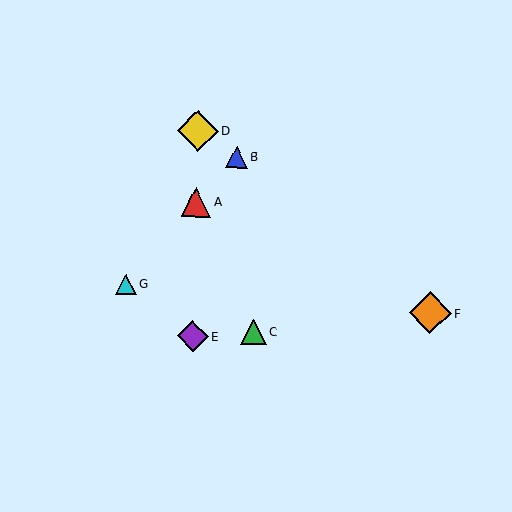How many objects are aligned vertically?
3 objects (A, D, E) are aligned vertically.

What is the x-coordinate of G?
Object G is at x≈126.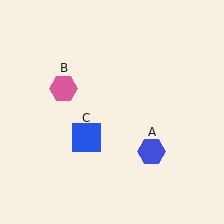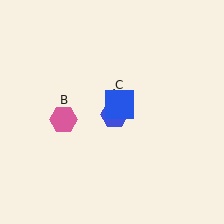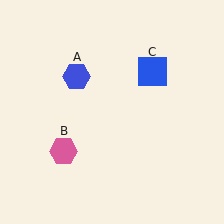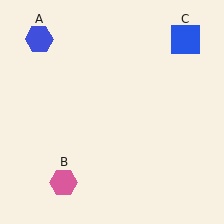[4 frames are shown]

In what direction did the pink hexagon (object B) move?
The pink hexagon (object B) moved down.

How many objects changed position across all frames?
3 objects changed position: blue hexagon (object A), pink hexagon (object B), blue square (object C).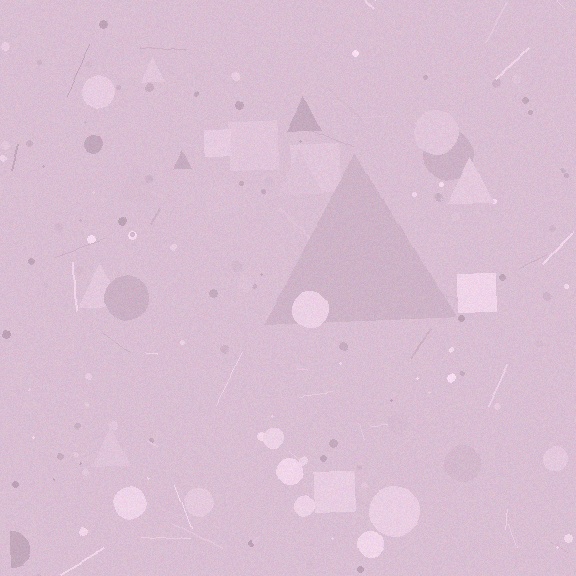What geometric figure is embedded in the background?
A triangle is embedded in the background.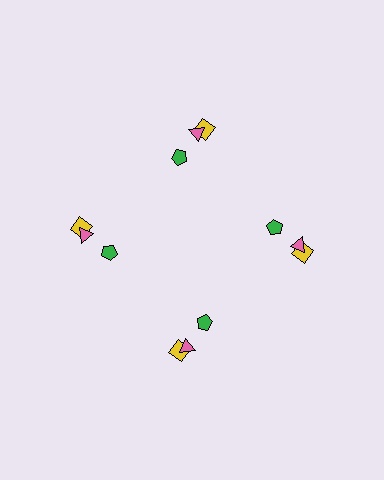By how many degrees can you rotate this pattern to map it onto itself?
The pattern maps onto itself every 90 degrees of rotation.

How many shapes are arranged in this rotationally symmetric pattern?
There are 12 shapes, arranged in 4 groups of 3.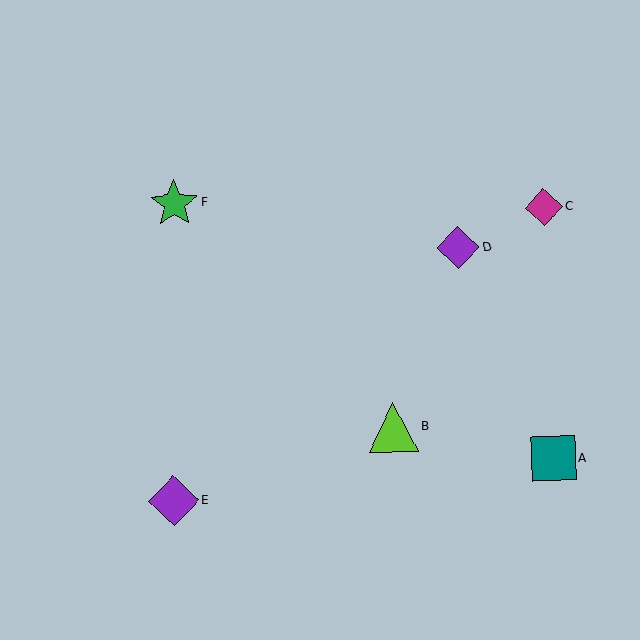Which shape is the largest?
The purple diamond (labeled E) is the largest.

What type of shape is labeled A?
Shape A is a teal square.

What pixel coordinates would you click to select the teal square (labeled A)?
Click at (554, 458) to select the teal square A.